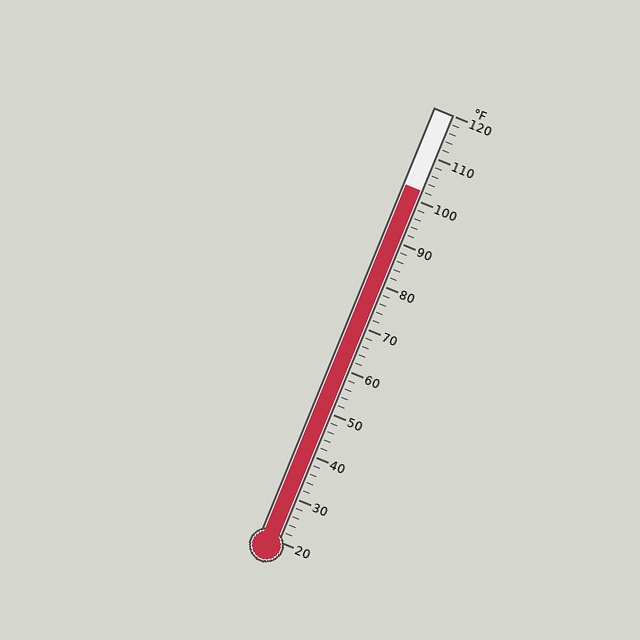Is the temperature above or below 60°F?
The temperature is above 60°F.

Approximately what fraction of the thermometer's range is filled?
The thermometer is filled to approximately 80% of its range.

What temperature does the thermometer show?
The thermometer shows approximately 102°F.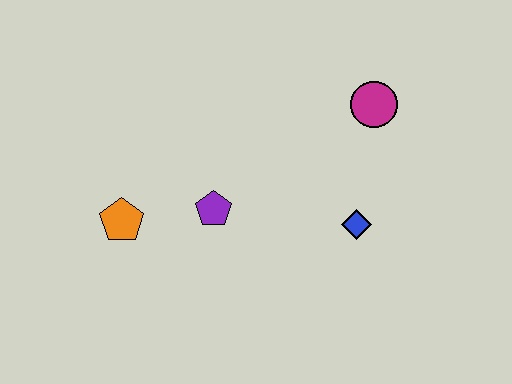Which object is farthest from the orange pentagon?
The magenta circle is farthest from the orange pentagon.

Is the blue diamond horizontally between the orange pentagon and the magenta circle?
Yes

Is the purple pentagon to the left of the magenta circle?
Yes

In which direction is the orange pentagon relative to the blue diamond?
The orange pentagon is to the left of the blue diamond.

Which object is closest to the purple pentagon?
The orange pentagon is closest to the purple pentagon.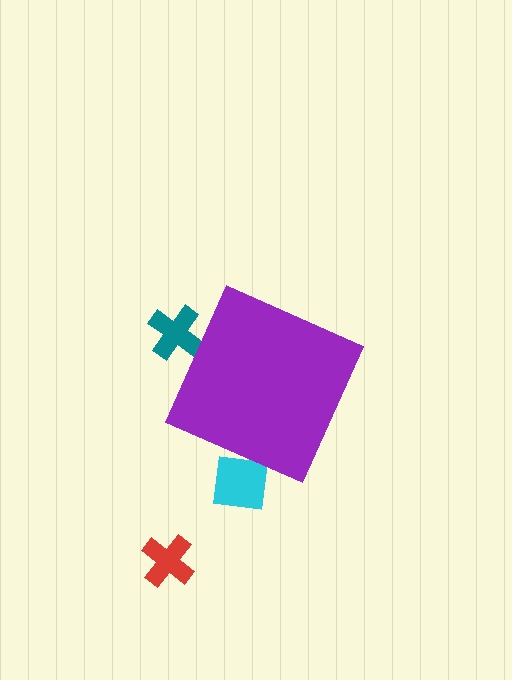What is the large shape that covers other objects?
A purple diamond.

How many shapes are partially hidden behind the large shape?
2 shapes are partially hidden.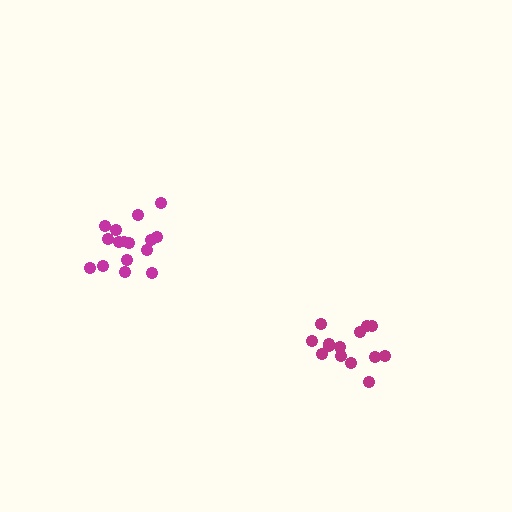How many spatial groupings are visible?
There are 2 spatial groupings.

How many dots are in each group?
Group 1: 14 dots, Group 2: 16 dots (30 total).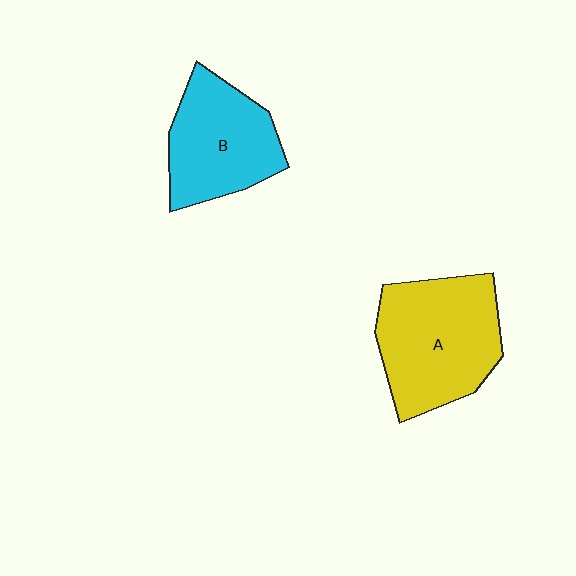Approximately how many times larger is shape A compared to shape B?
Approximately 1.3 times.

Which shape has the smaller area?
Shape B (cyan).